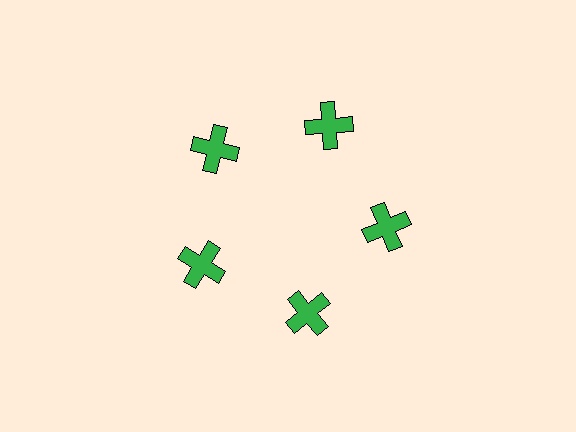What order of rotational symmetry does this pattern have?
This pattern has 5-fold rotational symmetry.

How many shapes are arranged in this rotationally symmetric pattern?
There are 5 shapes, arranged in 5 groups of 1.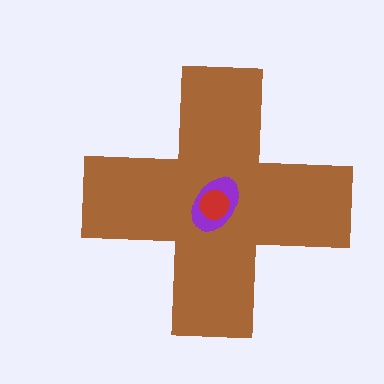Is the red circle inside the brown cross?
Yes.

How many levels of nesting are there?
3.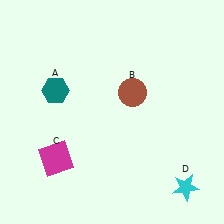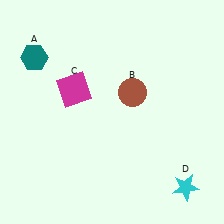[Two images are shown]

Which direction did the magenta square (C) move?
The magenta square (C) moved up.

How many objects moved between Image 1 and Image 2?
2 objects moved between the two images.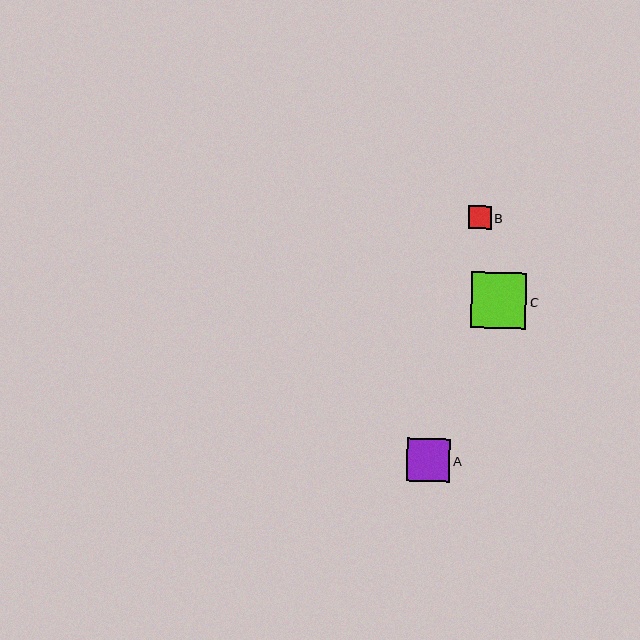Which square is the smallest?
Square B is the smallest with a size of approximately 23 pixels.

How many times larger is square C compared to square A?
Square C is approximately 1.3 times the size of square A.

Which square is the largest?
Square C is the largest with a size of approximately 56 pixels.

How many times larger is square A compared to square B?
Square A is approximately 1.9 times the size of square B.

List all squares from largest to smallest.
From largest to smallest: C, A, B.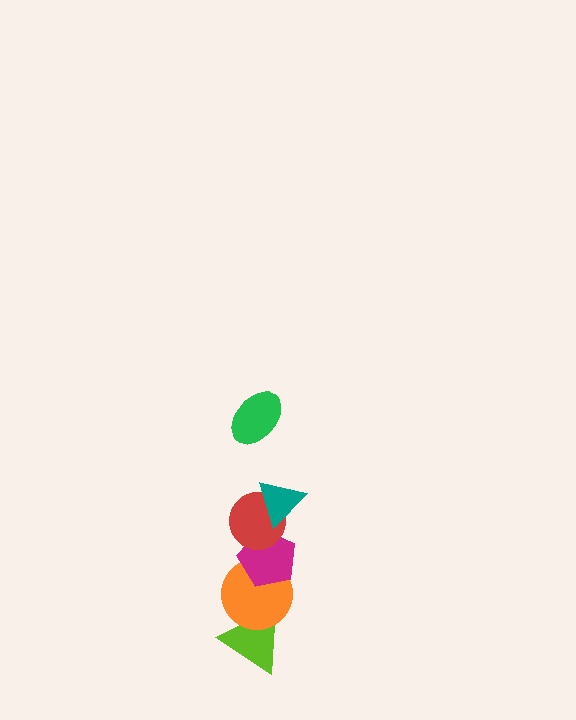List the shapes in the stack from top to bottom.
From top to bottom: the green ellipse, the teal triangle, the red circle, the magenta pentagon, the orange circle, the lime triangle.